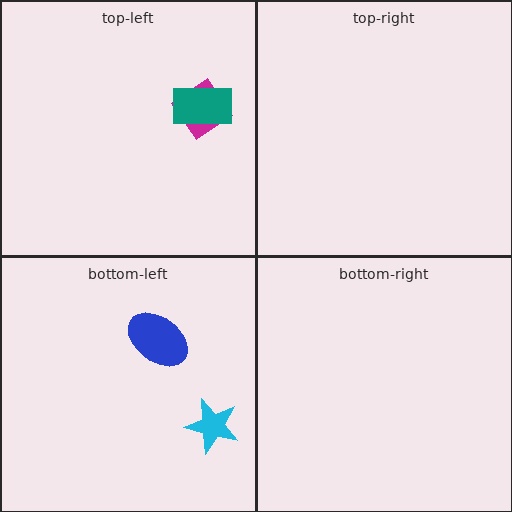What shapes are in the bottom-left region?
The cyan star, the blue ellipse.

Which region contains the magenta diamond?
The top-left region.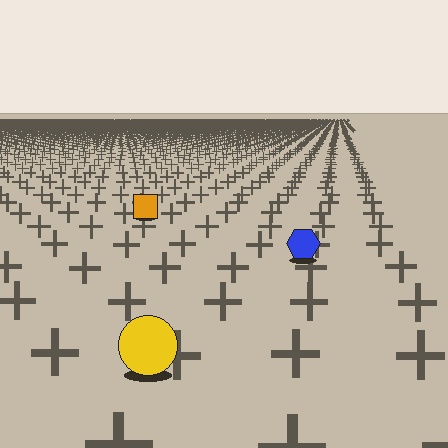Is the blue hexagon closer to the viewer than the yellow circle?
No. The yellow circle is closer — you can tell from the texture gradient: the ground texture is coarser near it.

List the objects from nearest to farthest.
From nearest to farthest: the yellow circle, the blue hexagon, the orange square.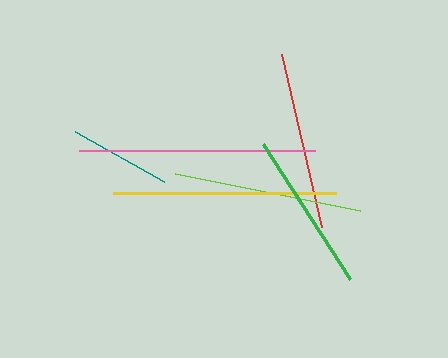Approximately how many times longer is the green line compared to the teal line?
The green line is approximately 1.6 times the length of the teal line.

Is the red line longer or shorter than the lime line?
The lime line is longer than the red line.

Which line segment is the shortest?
The teal line is the shortest at approximately 103 pixels.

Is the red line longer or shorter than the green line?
The red line is longer than the green line.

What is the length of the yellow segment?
The yellow segment is approximately 223 pixels long.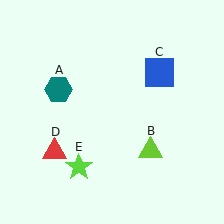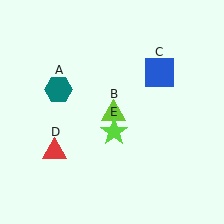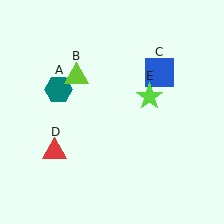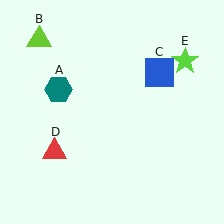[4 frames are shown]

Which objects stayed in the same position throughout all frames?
Teal hexagon (object A) and blue square (object C) and red triangle (object D) remained stationary.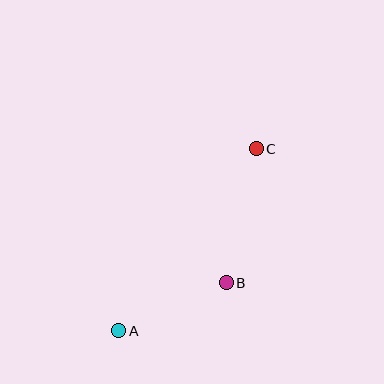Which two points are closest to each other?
Points A and B are closest to each other.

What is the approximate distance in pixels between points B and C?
The distance between B and C is approximately 137 pixels.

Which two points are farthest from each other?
Points A and C are farthest from each other.